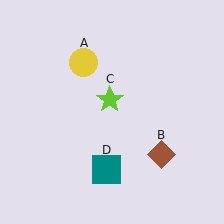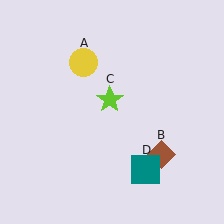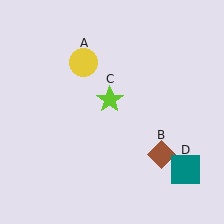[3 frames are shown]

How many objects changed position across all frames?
1 object changed position: teal square (object D).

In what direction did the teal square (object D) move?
The teal square (object D) moved right.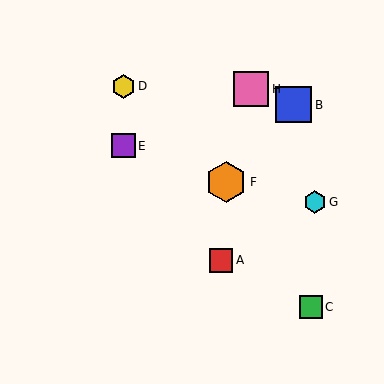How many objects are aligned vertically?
2 objects (D, E) are aligned vertically.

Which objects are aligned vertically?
Objects D, E are aligned vertically.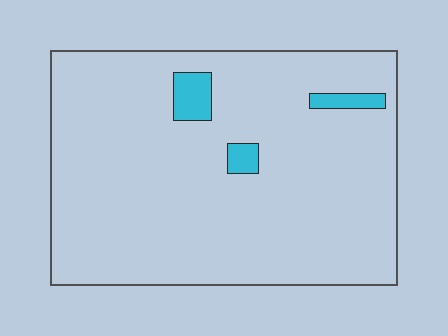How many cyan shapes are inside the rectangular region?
3.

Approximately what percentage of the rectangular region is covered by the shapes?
Approximately 5%.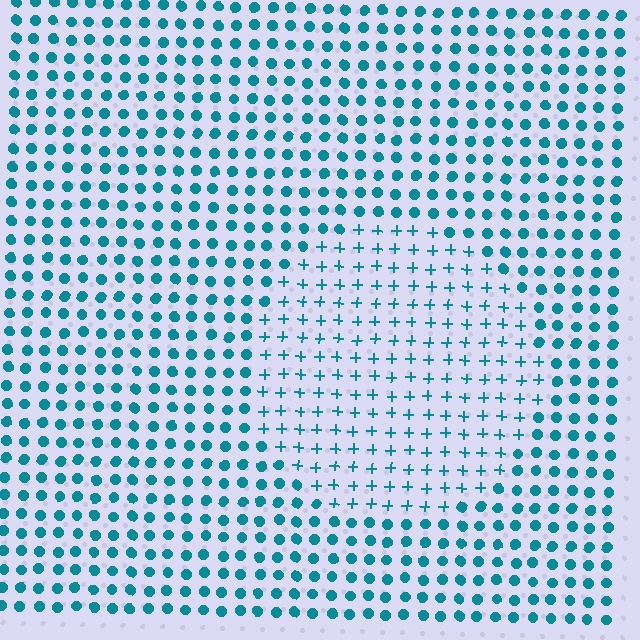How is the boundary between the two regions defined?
The boundary is defined by a change in element shape: plus signs inside vs. circles outside. All elements share the same color and spacing.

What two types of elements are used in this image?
The image uses plus signs inside the circle region and circles outside it.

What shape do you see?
I see a circle.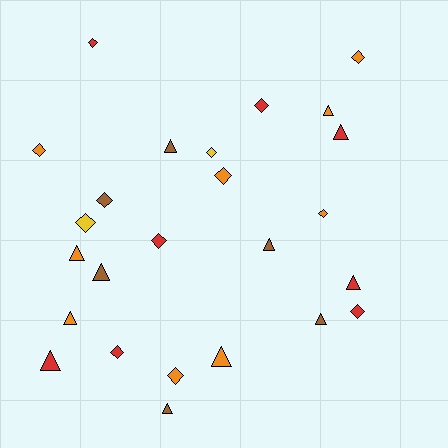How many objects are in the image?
There are 25 objects.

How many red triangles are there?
There are 3 red triangles.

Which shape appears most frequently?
Diamond, with 13 objects.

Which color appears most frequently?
Orange, with 9 objects.